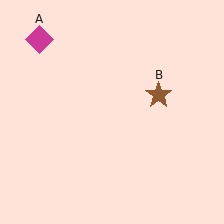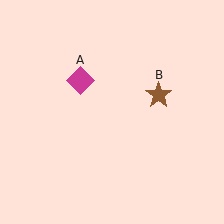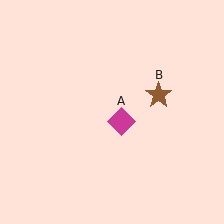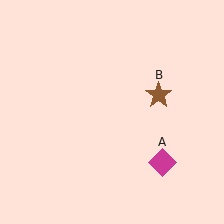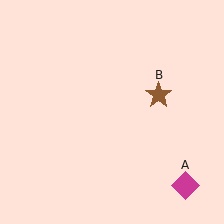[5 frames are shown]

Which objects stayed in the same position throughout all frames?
Brown star (object B) remained stationary.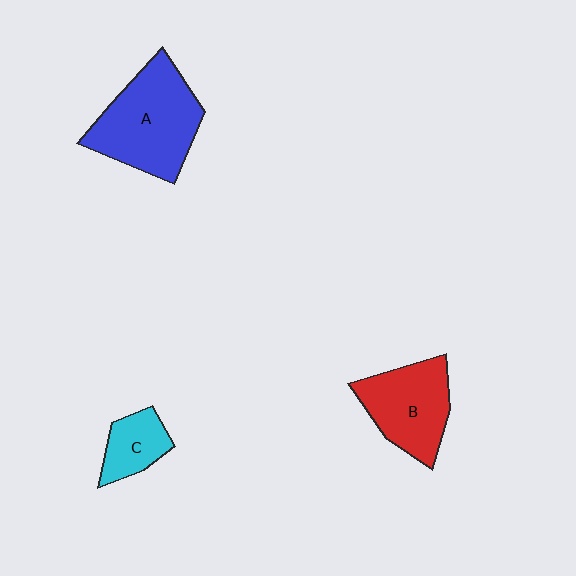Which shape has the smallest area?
Shape C (cyan).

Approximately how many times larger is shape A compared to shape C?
Approximately 2.6 times.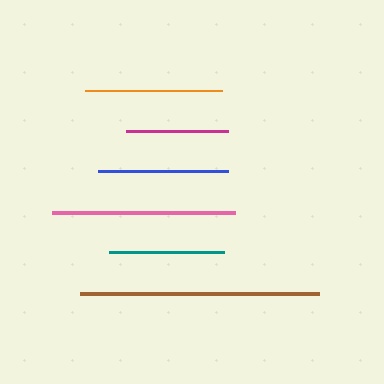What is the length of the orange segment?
The orange segment is approximately 138 pixels long.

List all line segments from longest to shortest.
From longest to shortest: brown, pink, orange, blue, teal, magenta.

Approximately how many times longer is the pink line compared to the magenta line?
The pink line is approximately 1.8 times the length of the magenta line.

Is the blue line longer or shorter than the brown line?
The brown line is longer than the blue line.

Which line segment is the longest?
The brown line is the longest at approximately 239 pixels.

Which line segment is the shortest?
The magenta line is the shortest at approximately 102 pixels.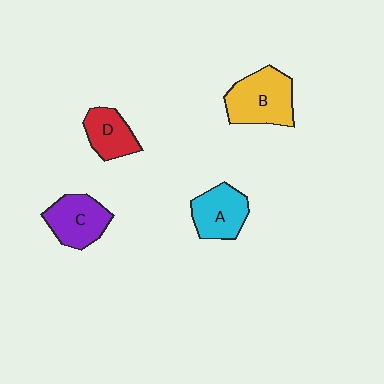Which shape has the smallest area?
Shape D (red).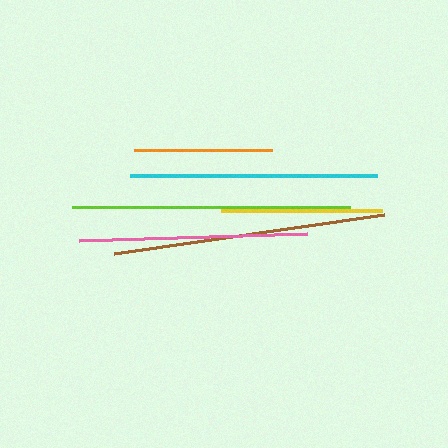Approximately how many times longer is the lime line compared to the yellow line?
The lime line is approximately 1.7 times the length of the yellow line.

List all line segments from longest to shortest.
From longest to shortest: lime, brown, cyan, pink, yellow, orange.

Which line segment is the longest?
The lime line is the longest at approximately 278 pixels.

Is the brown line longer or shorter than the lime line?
The lime line is longer than the brown line.